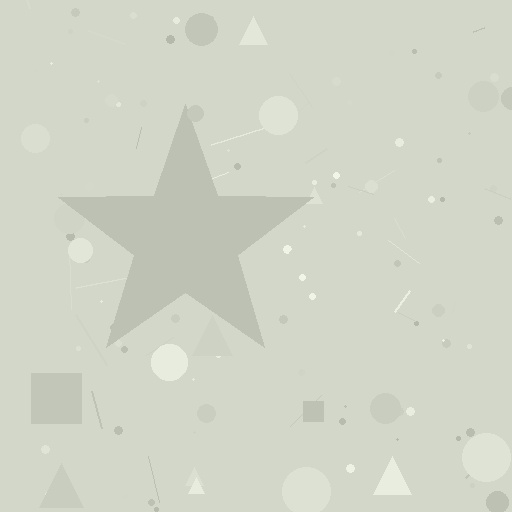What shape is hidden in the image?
A star is hidden in the image.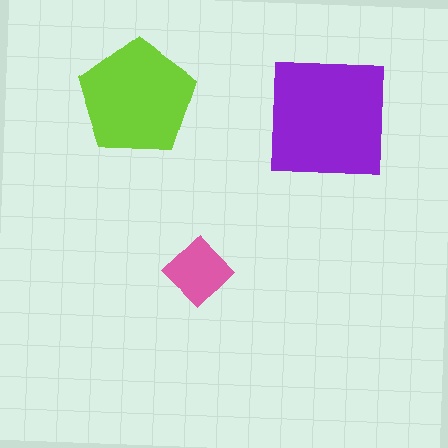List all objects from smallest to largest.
The pink diamond, the lime pentagon, the purple square.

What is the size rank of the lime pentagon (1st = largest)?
2nd.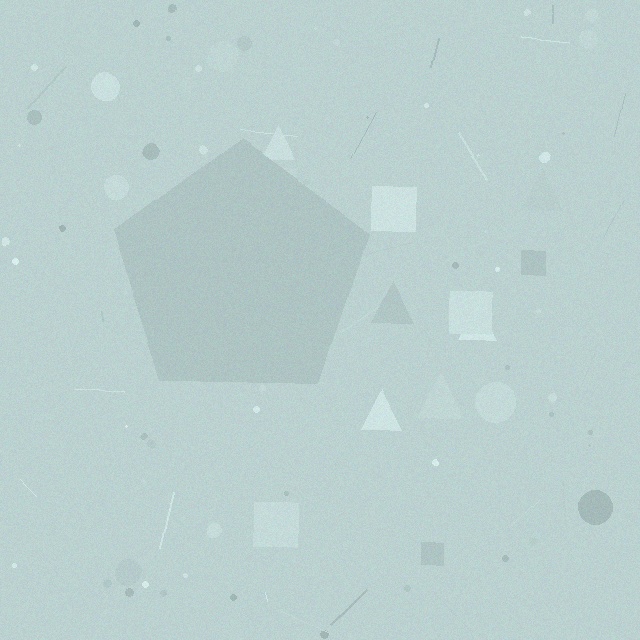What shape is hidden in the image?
A pentagon is hidden in the image.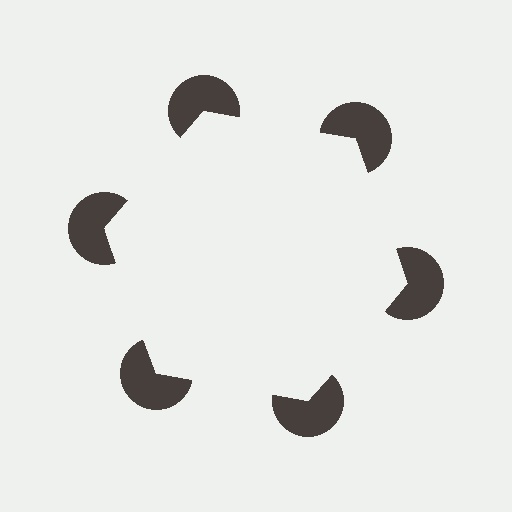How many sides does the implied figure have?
6 sides.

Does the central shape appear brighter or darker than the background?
It typically appears slightly brighter than the background, even though no actual brightness change is drawn.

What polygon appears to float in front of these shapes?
An illusory hexagon — its edges are inferred from the aligned wedge cuts in the pac-man discs, not physically drawn.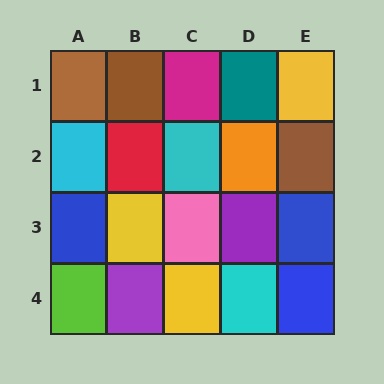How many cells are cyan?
3 cells are cyan.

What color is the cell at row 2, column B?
Red.